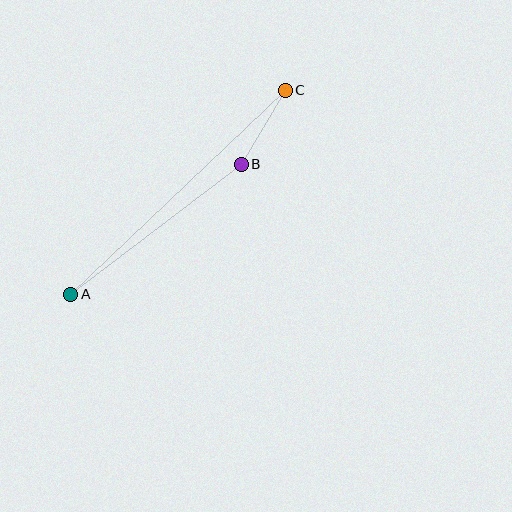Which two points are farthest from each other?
Points A and C are farthest from each other.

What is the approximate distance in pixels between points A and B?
The distance between A and B is approximately 214 pixels.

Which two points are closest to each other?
Points B and C are closest to each other.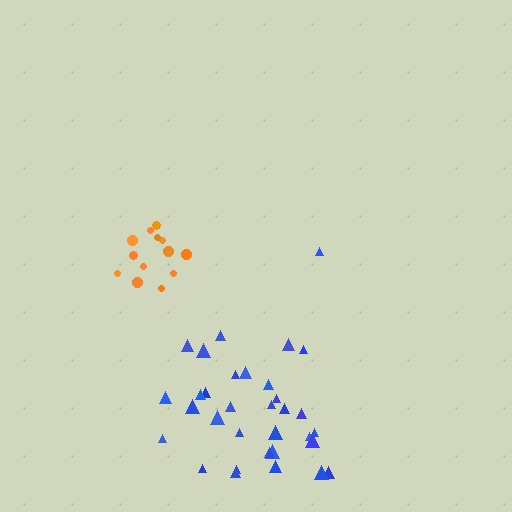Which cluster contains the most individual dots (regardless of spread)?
Blue (34).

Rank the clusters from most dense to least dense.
orange, blue.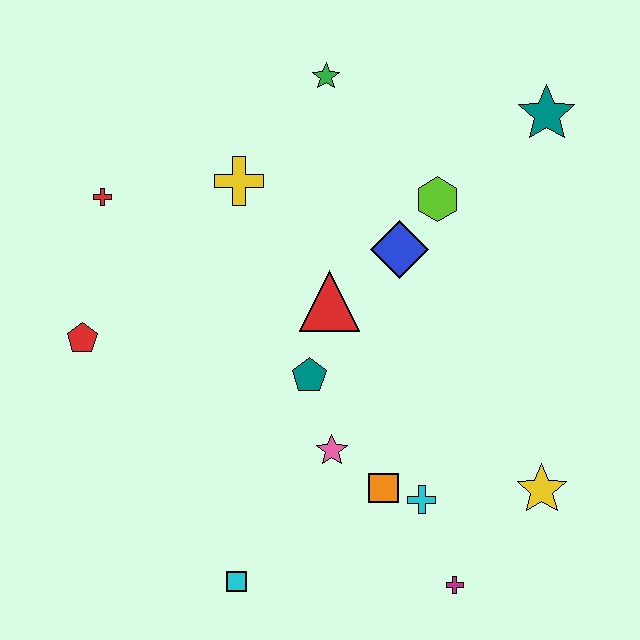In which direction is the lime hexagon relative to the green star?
The lime hexagon is below the green star.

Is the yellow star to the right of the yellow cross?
Yes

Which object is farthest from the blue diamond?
The cyan square is farthest from the blue diamond.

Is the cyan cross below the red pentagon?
Yes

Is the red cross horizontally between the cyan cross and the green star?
No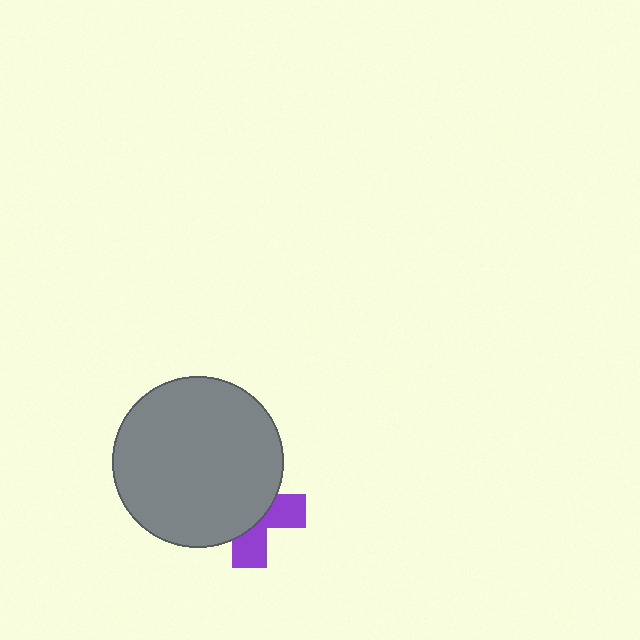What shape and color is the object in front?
The object in front is a gray circle.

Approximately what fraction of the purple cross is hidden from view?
Roughly 62% of the purple cross is hidden behind the gray circle.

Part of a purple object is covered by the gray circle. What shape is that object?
It is a cross.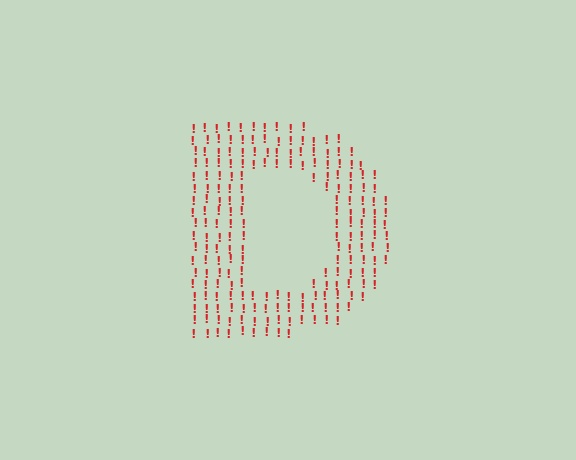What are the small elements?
The small elements are exclamation marks.